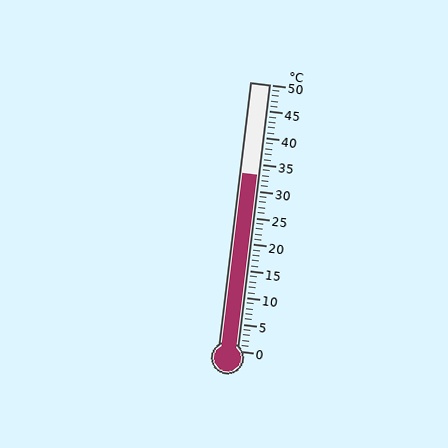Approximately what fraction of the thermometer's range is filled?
The thermometer is filled to approximately 65% of its range.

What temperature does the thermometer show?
The thermometer shows approximately 33°C.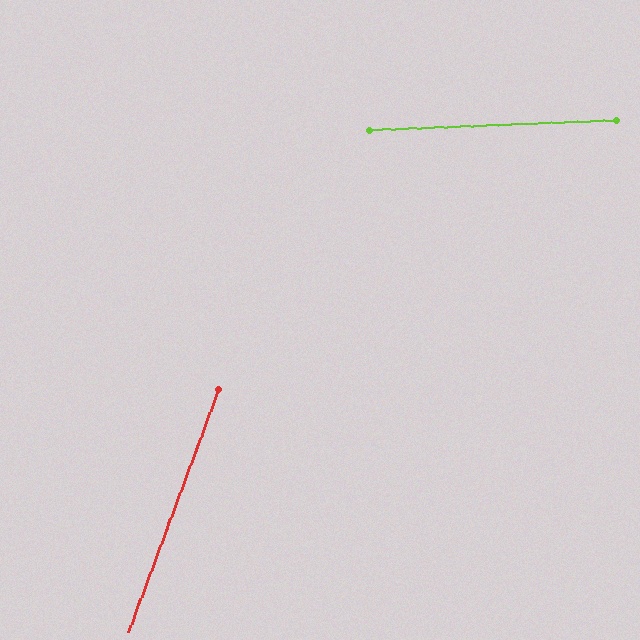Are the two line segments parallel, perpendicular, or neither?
Neither parallel nor perpendicular — they differ by about 67°.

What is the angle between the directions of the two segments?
Approximately 67 degrees.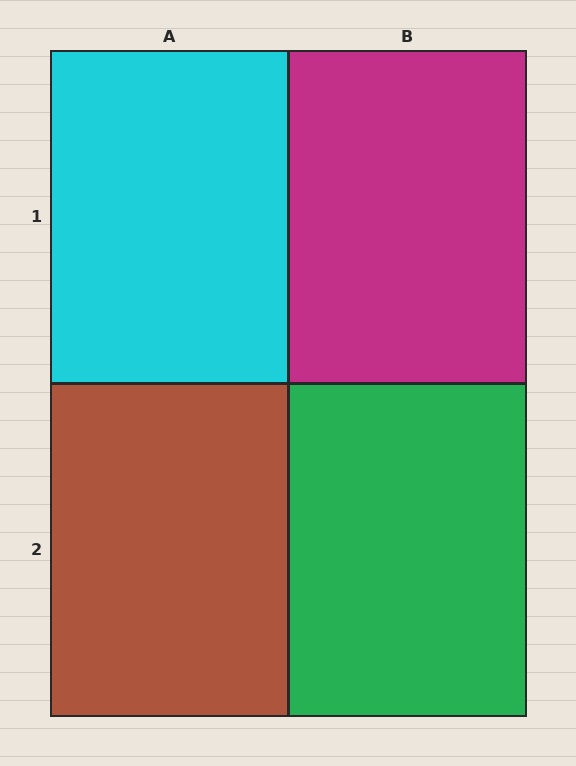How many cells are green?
1 cell is green.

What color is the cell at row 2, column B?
Green.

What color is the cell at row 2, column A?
Brown.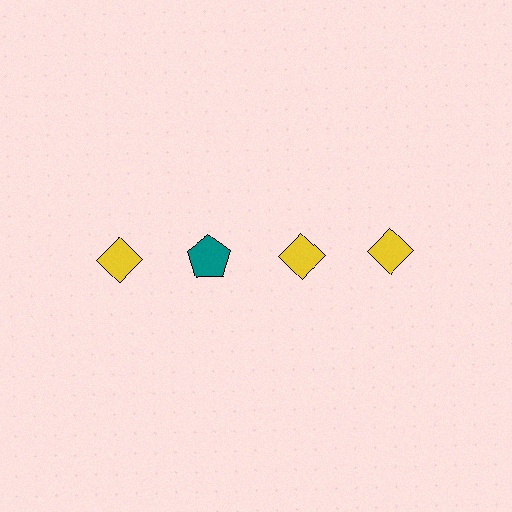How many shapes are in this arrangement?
There are 4 shapes arranged in a grid pattern.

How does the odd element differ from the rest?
It differs in both color (teal instead of yellow) and shape (pentagon instead of diamond).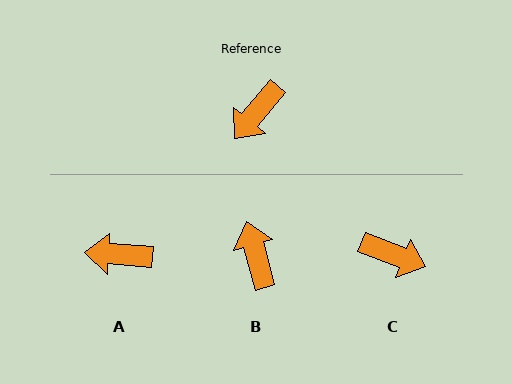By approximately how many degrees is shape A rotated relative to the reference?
Approximately 54 degrees clockwise.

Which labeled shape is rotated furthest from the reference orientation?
B, about 124 degrees away.